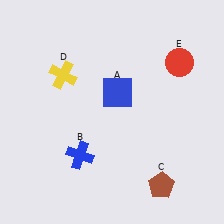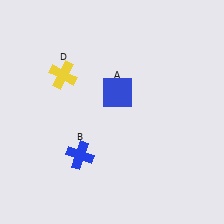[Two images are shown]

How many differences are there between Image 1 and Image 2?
There are 2 differences between the two images.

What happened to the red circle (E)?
The red circle (E) was removed in Image 2. It was in the top-right area of Image 1.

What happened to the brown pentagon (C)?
The brown pentagon (C) was removed in Image 2. It was in the bottom-right area of Image 1.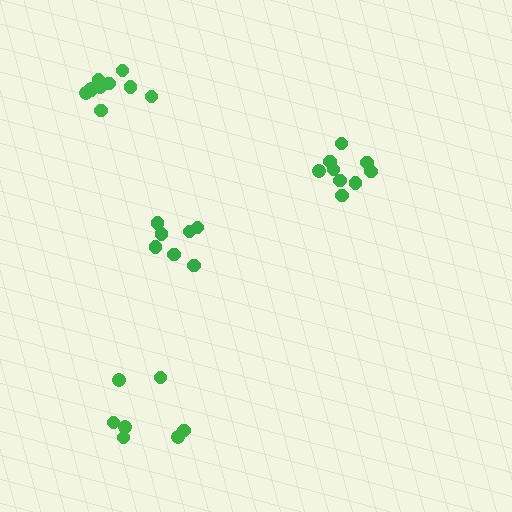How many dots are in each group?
Group 1: 9 dots, Group 2: 7 dots, Group 3: 7 dots, Group 4: 10 dots (33 total).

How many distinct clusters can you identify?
There are 4 distinct clusters.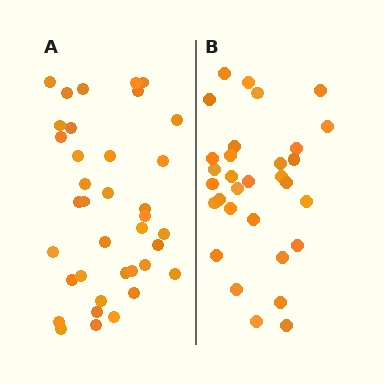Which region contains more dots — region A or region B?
Region A (the left region) has more dots.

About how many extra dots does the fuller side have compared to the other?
Region A has about 6 more dots than region B.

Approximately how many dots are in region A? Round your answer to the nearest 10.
About 40 dots. (The exact count is 37, which rounds to 40.)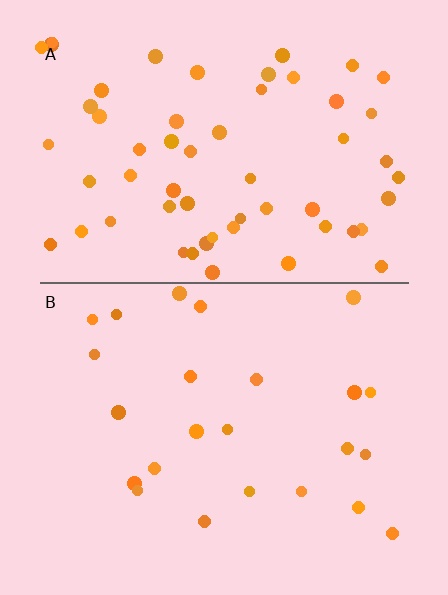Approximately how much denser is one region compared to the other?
Approximately 2.4× — region A over region B.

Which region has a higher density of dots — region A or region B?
A (the top).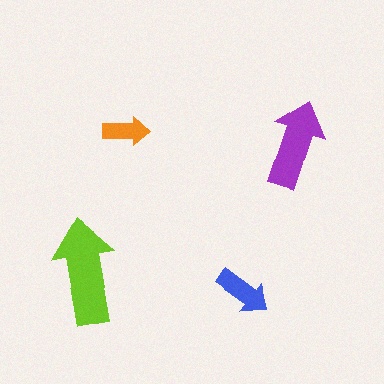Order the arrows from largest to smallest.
the lime one, the purple one, the blue one, the orange one.